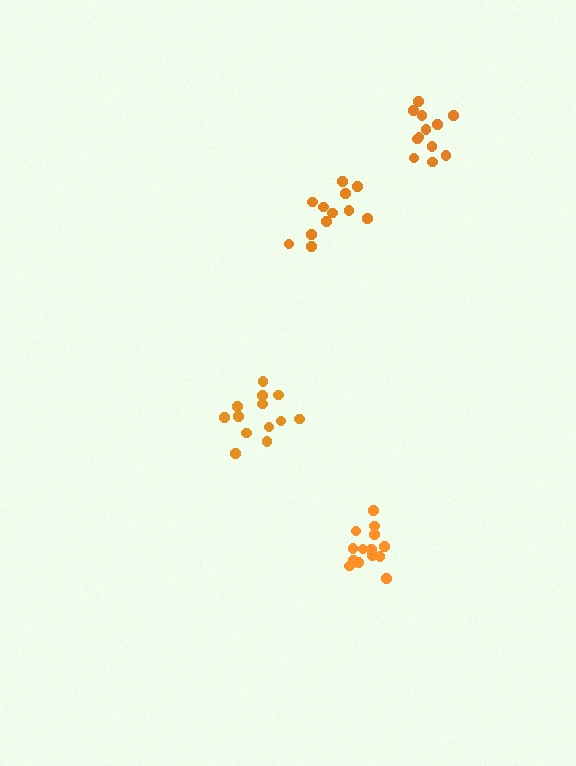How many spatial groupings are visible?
There are 4 spatial groupings.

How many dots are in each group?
Group 1: 12 dots, Group 2: 12 dots, Group 3: 14 dots, Group 4: 13 dots (51 total).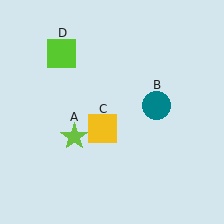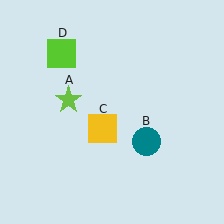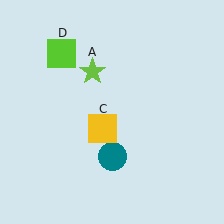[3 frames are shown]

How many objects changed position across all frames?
2 objects changed position: lime star (object A), teal circle (object B).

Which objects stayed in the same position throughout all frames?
Yellow square (object C) and lime square (object D) remained stationary.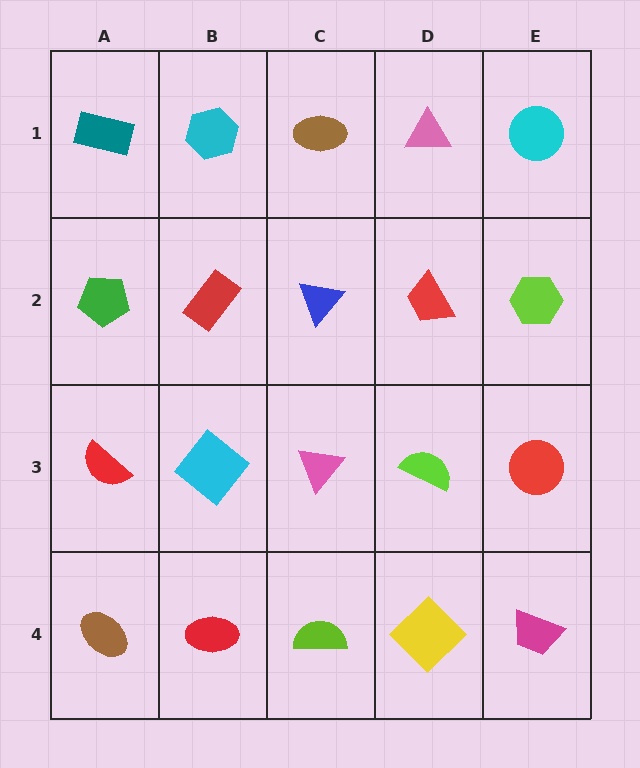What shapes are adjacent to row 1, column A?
A green pentagon (row 2, column A), a cyan hexagon (row 1, column B).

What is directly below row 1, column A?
A green pentagon.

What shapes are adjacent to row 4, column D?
A lime semicircle (row 3, column D), a lime semicircle (row 4, column C), a magenta trapezoid (row 4, column E).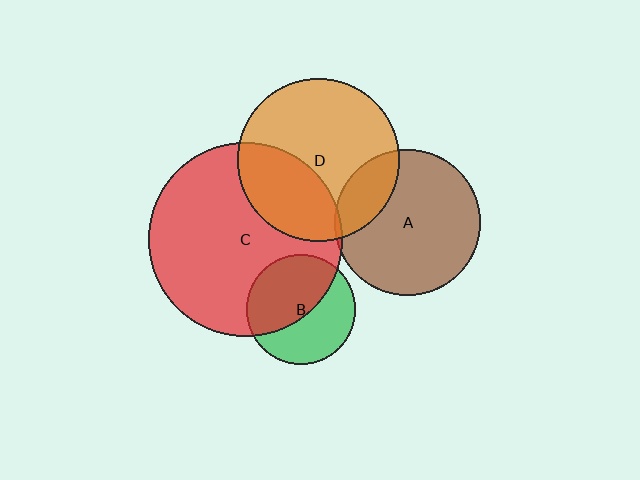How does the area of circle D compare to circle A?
Approximately 1.2 times.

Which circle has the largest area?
Circle C (red).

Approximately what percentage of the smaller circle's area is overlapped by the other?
Approximately 50%.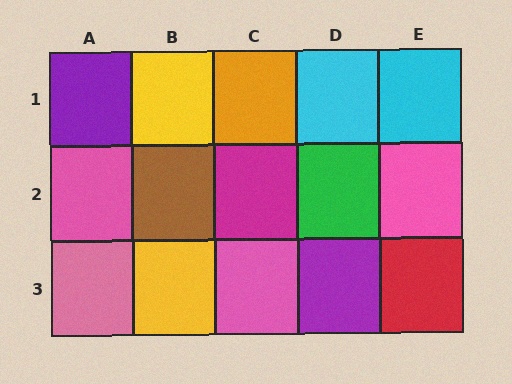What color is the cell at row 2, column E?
Pink.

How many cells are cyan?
2 cells are cyan.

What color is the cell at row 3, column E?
Red.